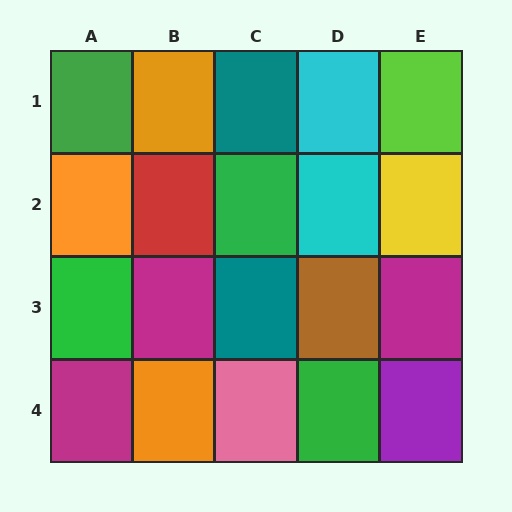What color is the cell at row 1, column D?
Cyan.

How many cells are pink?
1 cell is pink.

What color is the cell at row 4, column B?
Orange.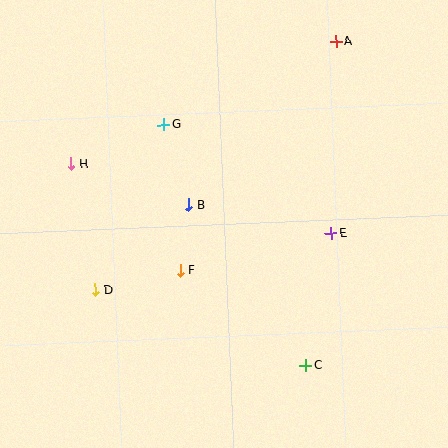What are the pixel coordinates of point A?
Point A is at (336, 41).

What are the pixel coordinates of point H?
Point H is at (71, 164).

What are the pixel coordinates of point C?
Point C is at (306, 365).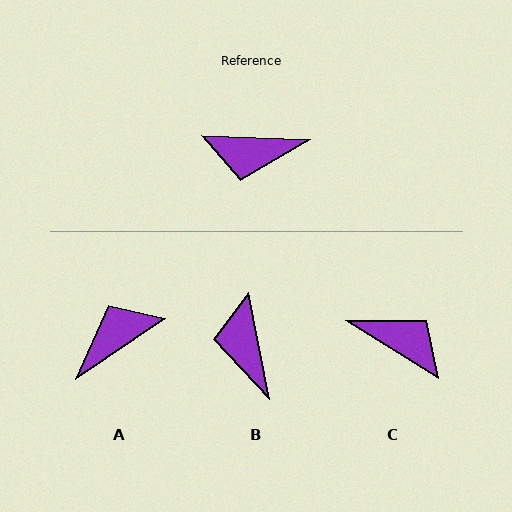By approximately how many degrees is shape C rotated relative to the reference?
Approximately 150 degrees counter-clockwise.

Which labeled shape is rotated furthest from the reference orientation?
C, about 150 degrees away.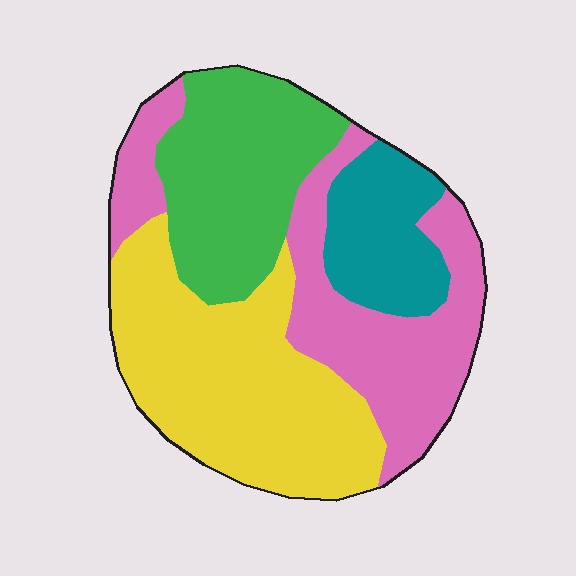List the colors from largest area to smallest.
From largest to smallest: yellow, pink, green, teal.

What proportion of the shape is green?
Green covers roughly 25% of the shape.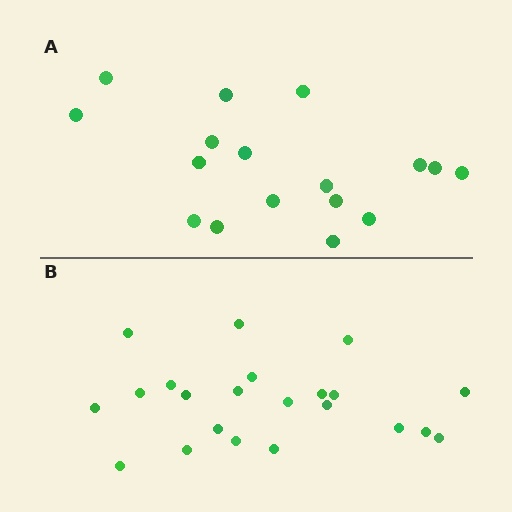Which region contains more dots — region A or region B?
Region B (the bottom region) has more dots.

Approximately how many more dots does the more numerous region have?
Region B has about 5 more dots than region A.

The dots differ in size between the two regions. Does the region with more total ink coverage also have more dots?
No. Region A has more total ink coverage because its dots are larger, but region B actually contains more individual dots. Total area can be misleading — the number of items is what matters here.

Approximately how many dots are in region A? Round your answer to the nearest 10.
About 20 dots. (The exact count is 17, which rounds to 20.)